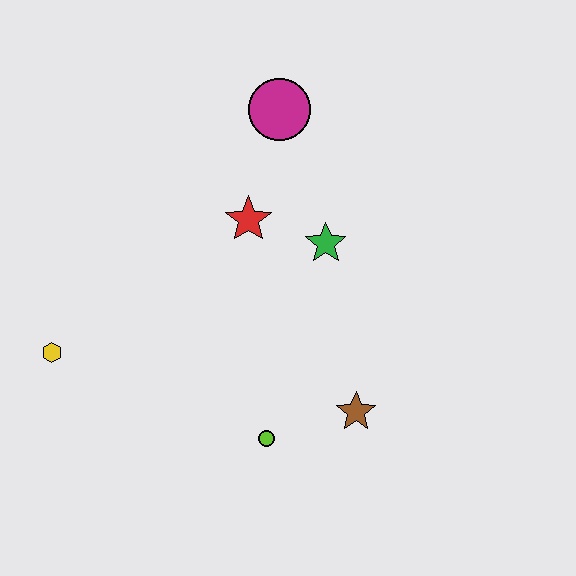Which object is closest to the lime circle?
The brown star is closest to the lime circle.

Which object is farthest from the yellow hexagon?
The magenta circle is farthest from the yellow hexagon.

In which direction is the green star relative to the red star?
The green star is to the right of the red star.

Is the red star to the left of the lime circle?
Yes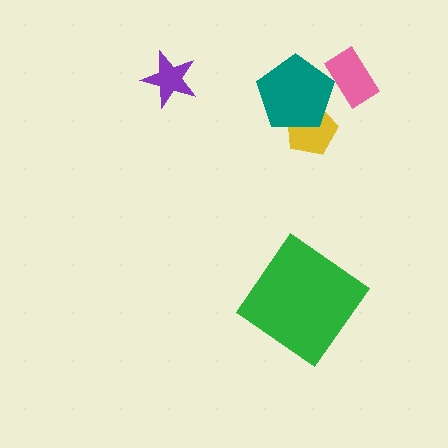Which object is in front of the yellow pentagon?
The teal pentagon is in front of the yellow pentagon.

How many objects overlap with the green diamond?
0 objects overlap with the green diamond.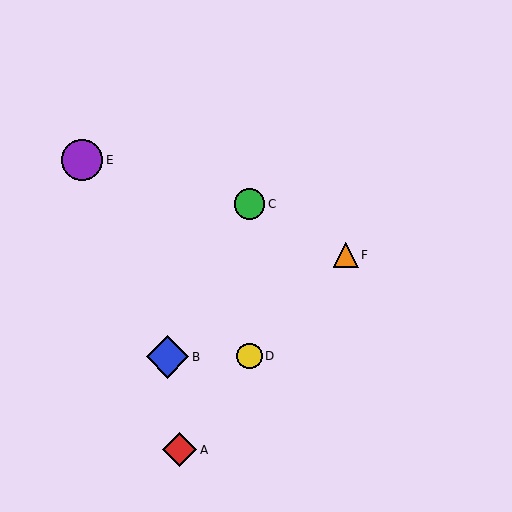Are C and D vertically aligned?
Yes, both are at x≈249.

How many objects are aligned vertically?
2 objects (C, D) are aligned vertically.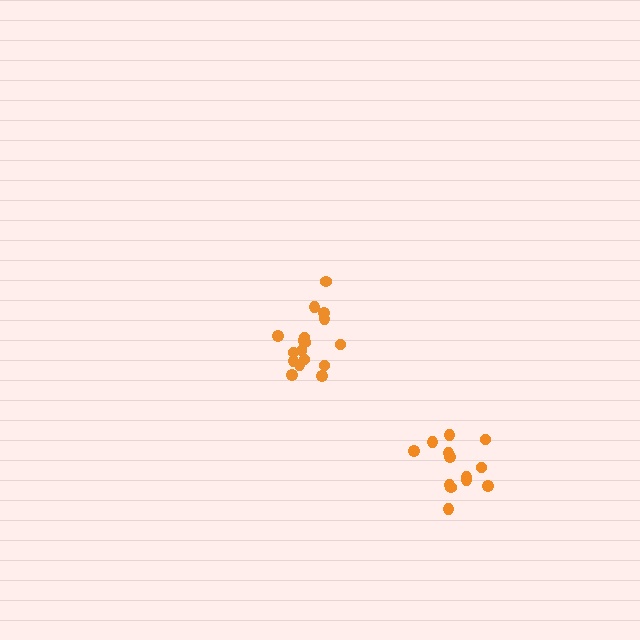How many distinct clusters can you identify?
There are 2 distinct clusters.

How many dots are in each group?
Group 1: 13 dots, Group 2: 17 dots (30 total).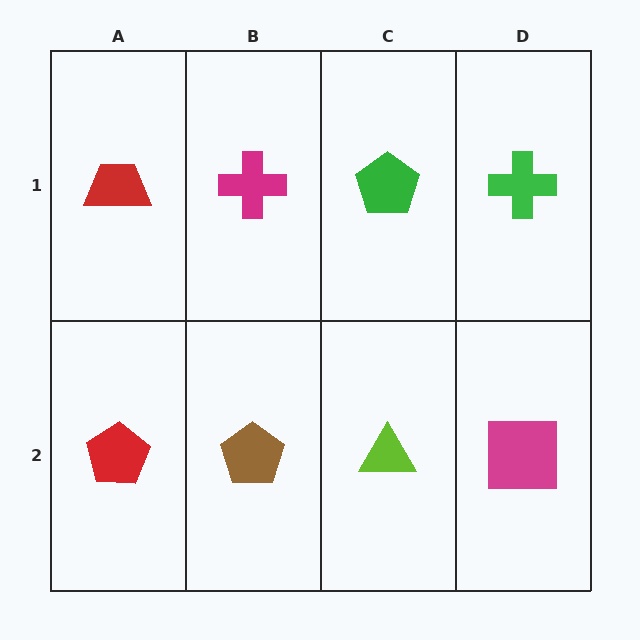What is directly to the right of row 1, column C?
A green cross.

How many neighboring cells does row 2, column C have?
3.